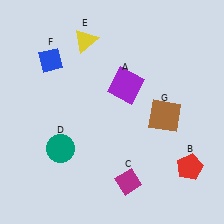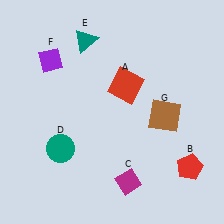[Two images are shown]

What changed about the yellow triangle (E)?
In Image 1, E is yellow. In Image 2, it changed to teal.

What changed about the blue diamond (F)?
In Image 1, F is blue. In Image 2, it changed to purple.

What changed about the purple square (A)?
In Image 1, A is purple. In Image 2, it changed to red.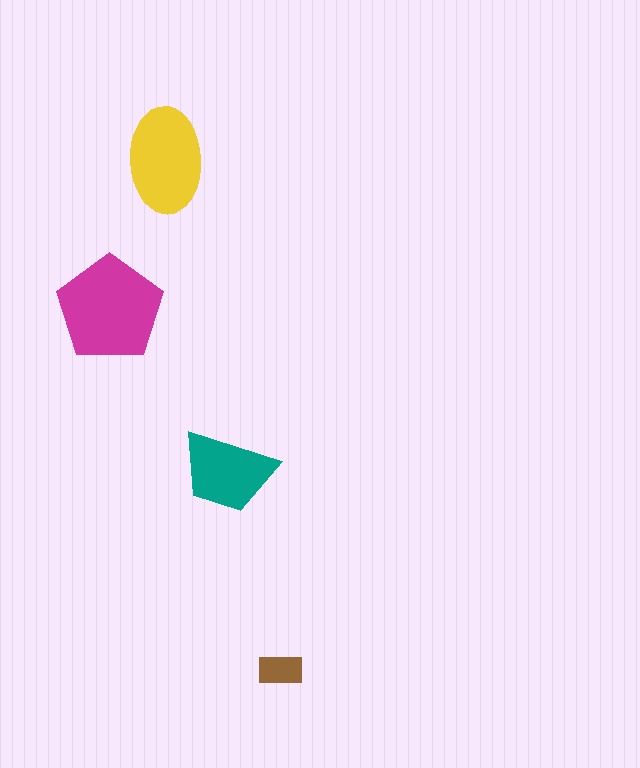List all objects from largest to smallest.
The magenta pentagon, the yellow ellipse, the teal trapezoid, the brown rectangle.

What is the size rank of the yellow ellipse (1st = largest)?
2nd.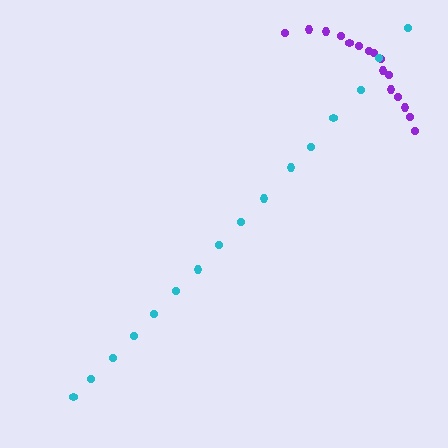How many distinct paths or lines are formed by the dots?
There are 2 distinct paths.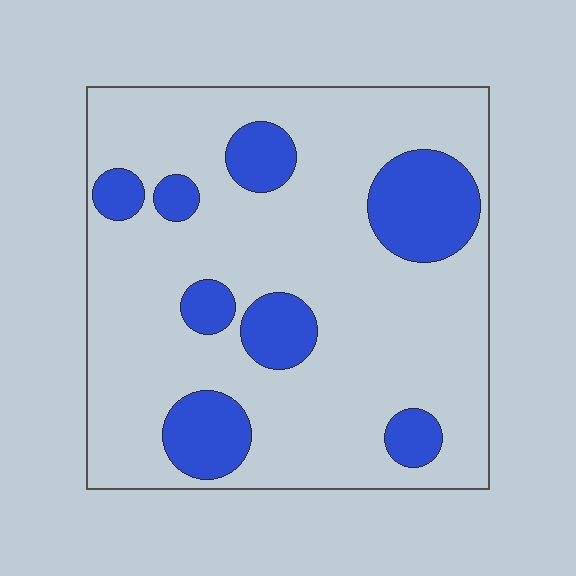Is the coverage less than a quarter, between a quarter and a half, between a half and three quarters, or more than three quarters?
Less than a quarter.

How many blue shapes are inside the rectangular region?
8.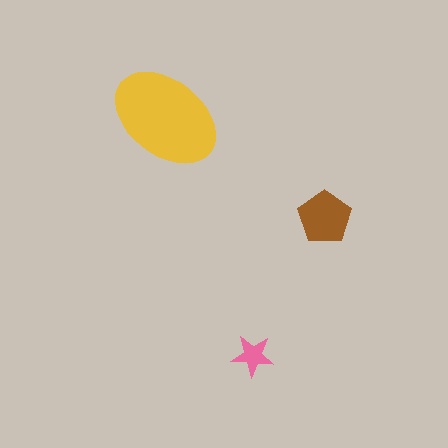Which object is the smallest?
The pink star.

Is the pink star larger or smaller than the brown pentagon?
Smaller.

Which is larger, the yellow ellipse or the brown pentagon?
The yellow ellipse.